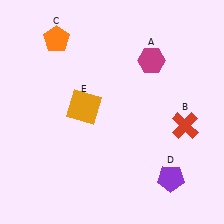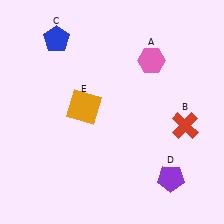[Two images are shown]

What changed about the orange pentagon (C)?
In Image 1, C is orange. In Image 2, it changed to blue.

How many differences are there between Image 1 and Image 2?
There are 2 differences between the two images.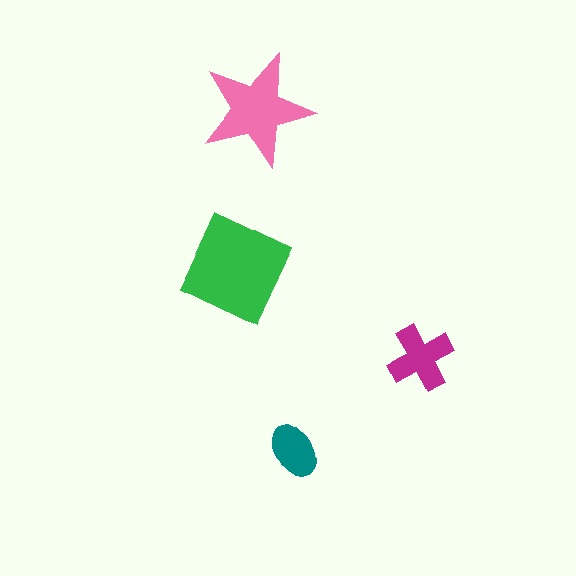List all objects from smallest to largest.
The teal ellipse, the magenta cross, the pink star, the green diamond.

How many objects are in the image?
There are 4 objects in the image.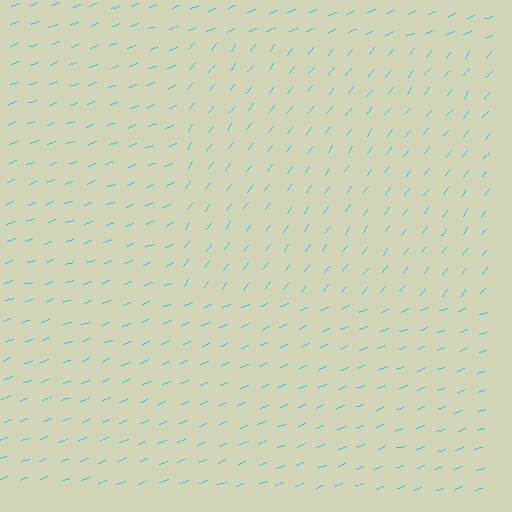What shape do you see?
I see a rectangle.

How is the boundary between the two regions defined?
The boundary is defined purely by a change in line orientation (approximately 31 degrees difference). All lines are the same color and thickness.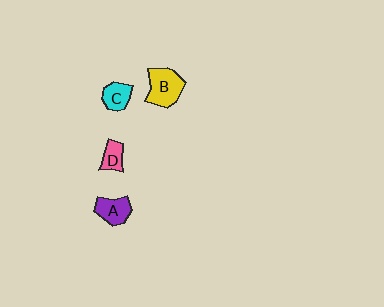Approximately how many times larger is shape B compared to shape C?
Approximately 1.7 times.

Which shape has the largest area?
Shape B (yellow).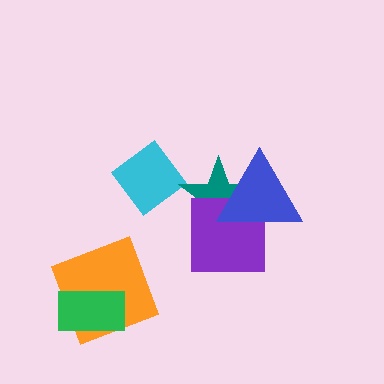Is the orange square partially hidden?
Yes, it is partially covered by another shape.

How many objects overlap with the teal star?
2 objects overlap with the teal star.